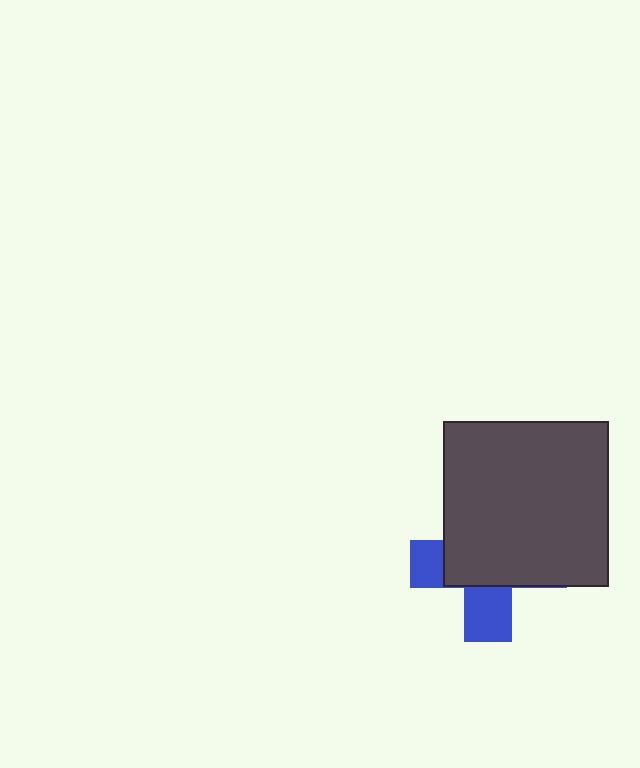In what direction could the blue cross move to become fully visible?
The blue cross could move down. That would shift it out from behind the dark gray square entirely.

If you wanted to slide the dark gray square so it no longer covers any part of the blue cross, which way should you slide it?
Slide it up — that is the most direct way to separate the two shapes.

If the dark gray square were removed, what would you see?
You would see the complete blue cross.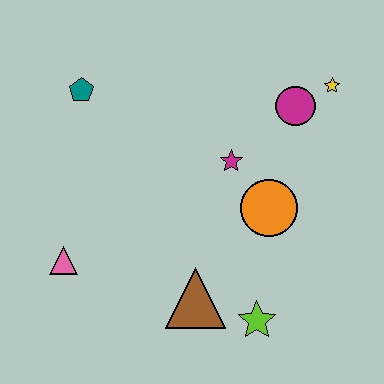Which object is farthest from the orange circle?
The teal pentagon is farthest from the orange circle.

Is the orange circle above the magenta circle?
No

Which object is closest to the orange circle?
The magenta star is closest to the orange circle.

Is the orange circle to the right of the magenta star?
Yes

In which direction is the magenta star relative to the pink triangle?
The magenta star is to the right of the pink triangle.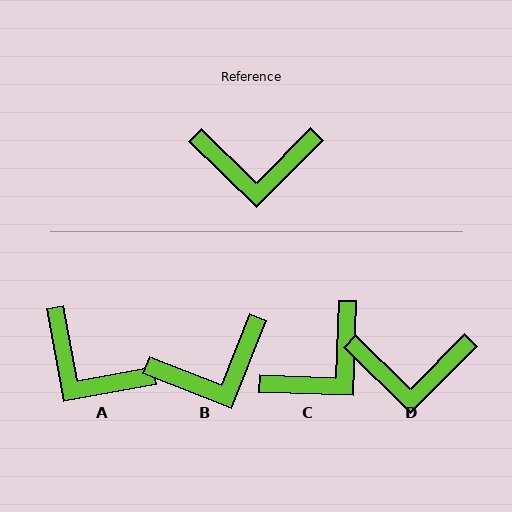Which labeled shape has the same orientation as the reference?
D.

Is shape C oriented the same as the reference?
No, it is off by about 43 degrees.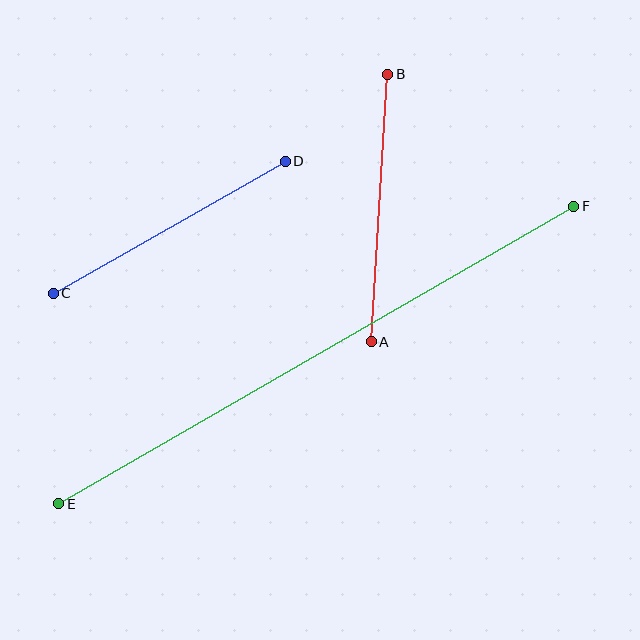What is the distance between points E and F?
The distance is approximately 595 pixels.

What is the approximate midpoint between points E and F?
The midpoint is at approximately (316, 355) pixels.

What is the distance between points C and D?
The distance is approximately 267 pixels.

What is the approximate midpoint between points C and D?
The midpoint is at approximately (169, 227) pixels.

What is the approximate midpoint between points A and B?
The midpoint is at approximately (379, 208) pixels.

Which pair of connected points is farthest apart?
Points E and F are farthest apart.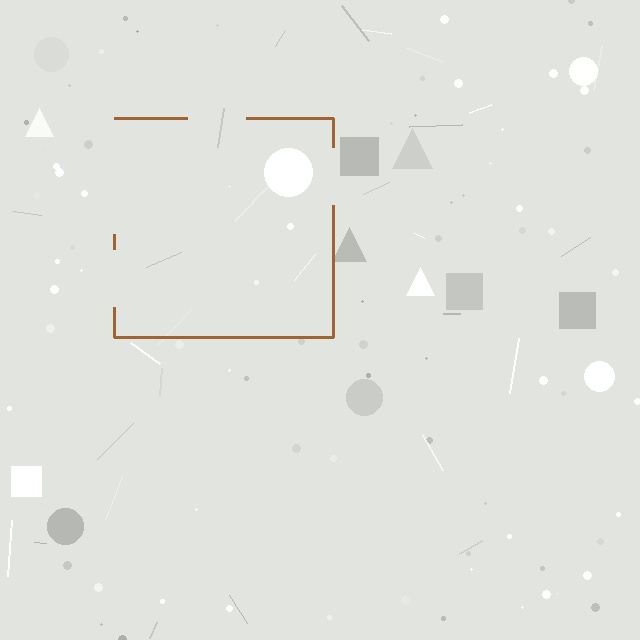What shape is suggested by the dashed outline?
The dashed outline suggests a square.